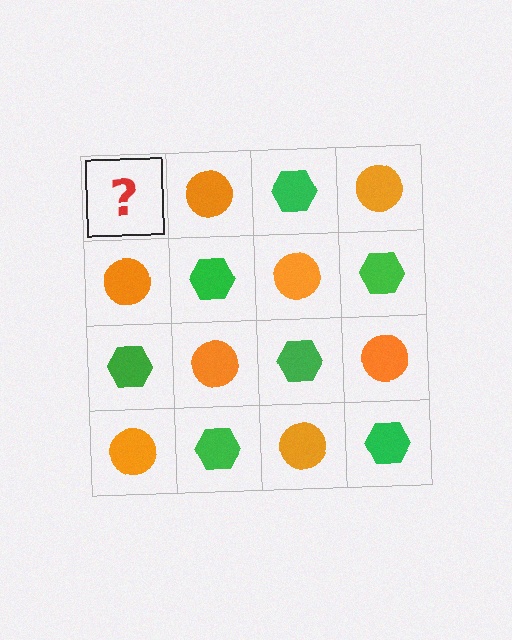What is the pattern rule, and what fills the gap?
The rule is that it alternates green hexagon and orange circle in a checkerboard pattern. The gap should be filled with a green hexagon.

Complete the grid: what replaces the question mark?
The question mark should be replaced with a green hexagon.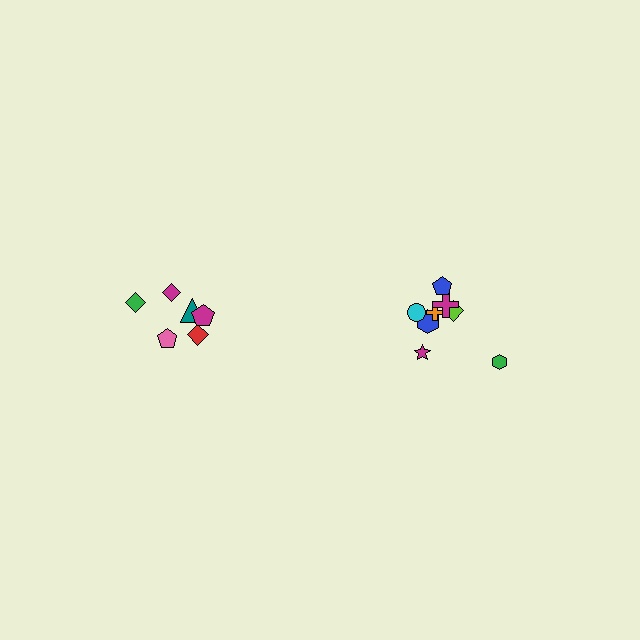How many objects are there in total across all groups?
There are 14 objects.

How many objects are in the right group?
There are 8 objects.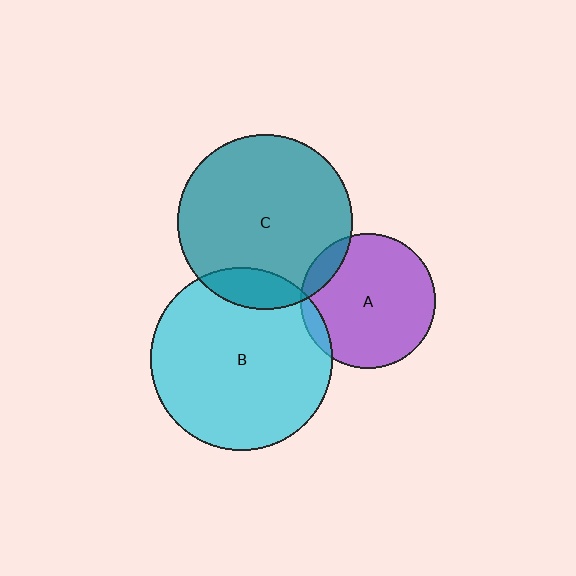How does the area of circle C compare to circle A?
Approximately 1.7 times.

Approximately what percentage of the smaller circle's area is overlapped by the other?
Approximately 10%.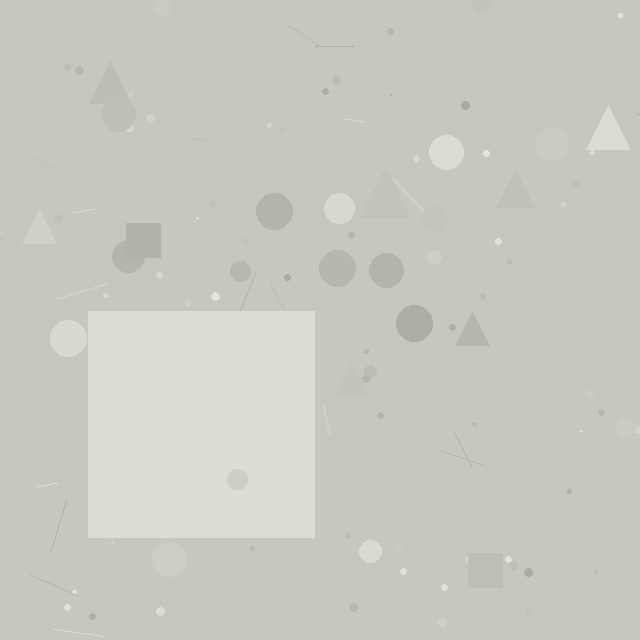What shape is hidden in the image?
A square is hidden in the image.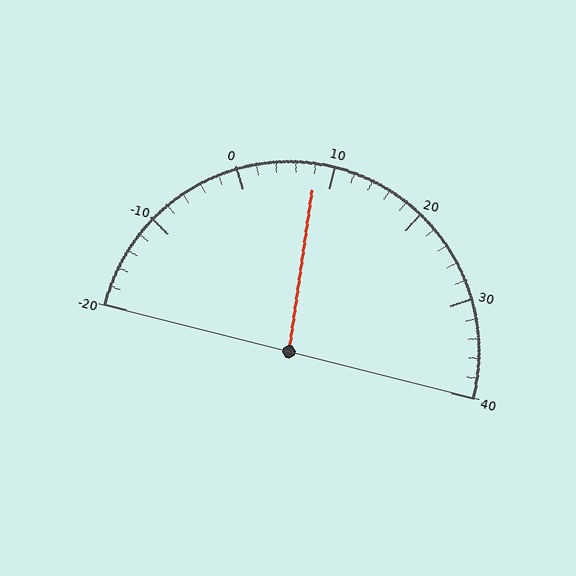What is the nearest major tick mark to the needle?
The nearest major tick mark is 10.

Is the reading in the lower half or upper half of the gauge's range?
The reading is in the lower half of the range (-20 to 40).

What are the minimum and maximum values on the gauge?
The gauge ranges from -20 to 40.